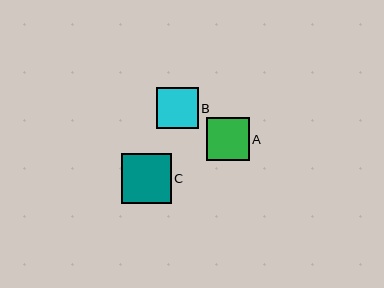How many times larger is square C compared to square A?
Square C is approximately 1.2 times the size of square A.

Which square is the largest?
Square C is the largest with a size of approximately 50 pixels.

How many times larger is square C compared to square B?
Square C is approximately 1.2 times the size of square B.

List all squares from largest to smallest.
From largest to smallest: C, A, B.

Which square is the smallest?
Square B is the smallest with a size of approximately 41 pixels.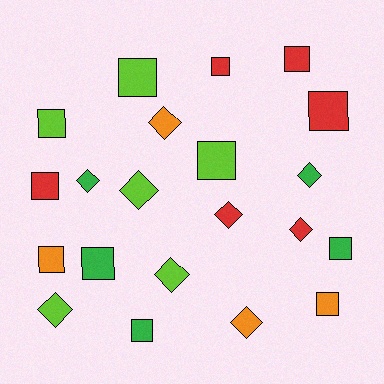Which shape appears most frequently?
Square, with 12 objects.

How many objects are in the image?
There are 21 objects.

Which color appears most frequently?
Lime, with 6 objects.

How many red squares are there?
There are 4 red squares.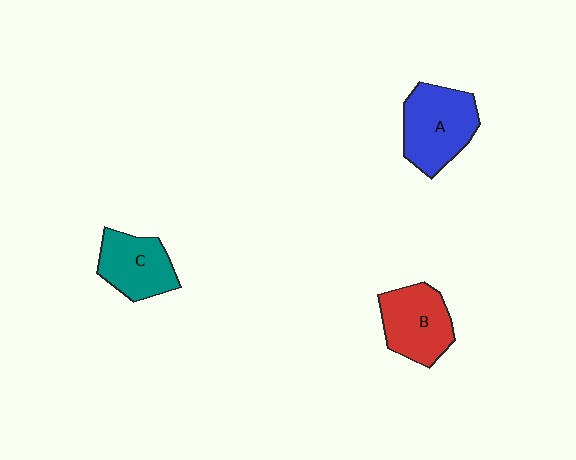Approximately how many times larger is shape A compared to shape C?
Approximately 1.3 times.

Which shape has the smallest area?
Shape C (teal).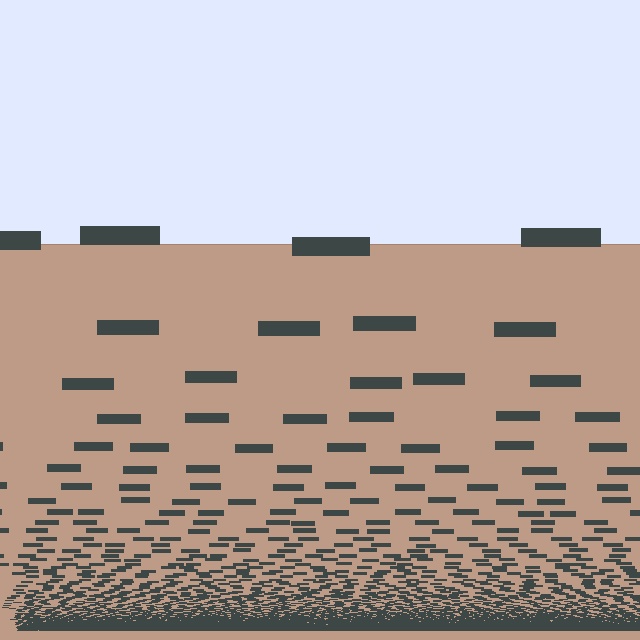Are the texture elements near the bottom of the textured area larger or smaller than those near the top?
Smaller. The gradient is inverted — elements near the bottom are smaller and denser.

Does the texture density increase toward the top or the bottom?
Density increases toward the bottom.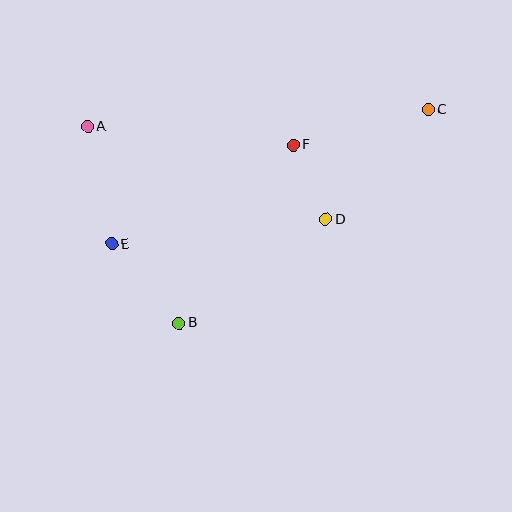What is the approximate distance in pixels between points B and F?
The distance between B and F is approximately 211 pixels.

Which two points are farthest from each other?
Points C and E are farthest from each other.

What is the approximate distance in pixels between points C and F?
The distance between C and F is approximately 140 pixels.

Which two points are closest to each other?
Points D and F are closest to each other.